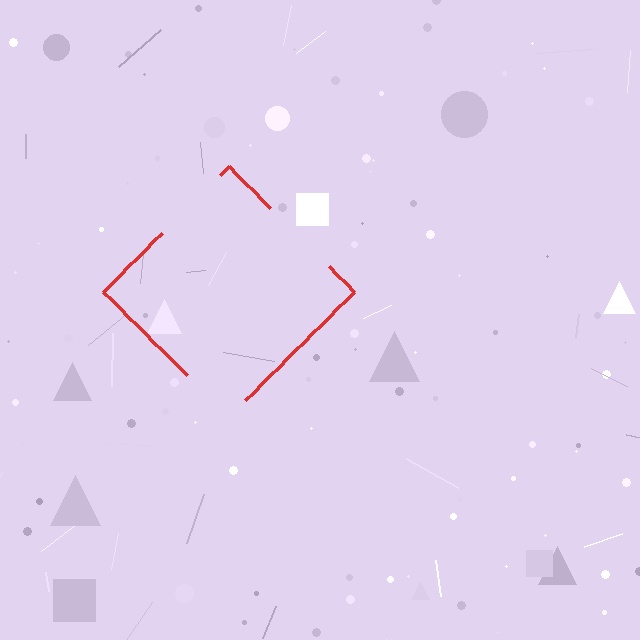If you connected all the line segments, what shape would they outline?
They would outline a diamond.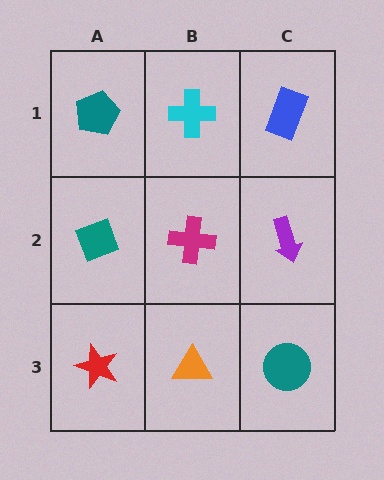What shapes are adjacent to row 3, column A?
A teal diamond (row 2, column A), an orange triangle (row 3, column B).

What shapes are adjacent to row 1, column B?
A magenta cross (row 2, column B), a teal pentagon (row 1, column A), a blue rectangle (row 1, column C).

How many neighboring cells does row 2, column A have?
3.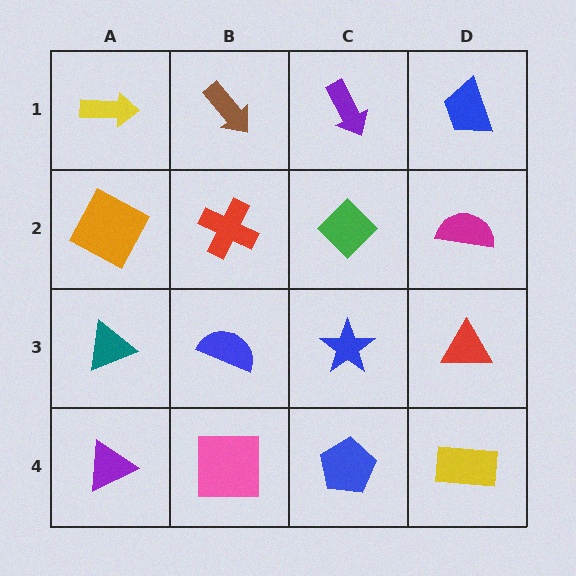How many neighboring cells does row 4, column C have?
3.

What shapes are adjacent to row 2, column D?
A blue trapezoid (row 1, column D), a red triangle (row 3, column D), a green diamond (row 2, column C).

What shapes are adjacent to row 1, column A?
An orange square (row 2, column A), a brown arrow (row 1, column B).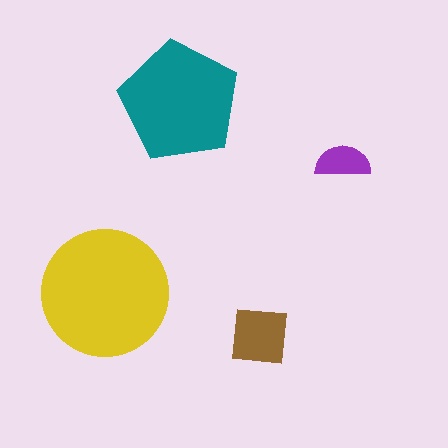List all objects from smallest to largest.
The purple semicircle, the brown square, the teal pentagon, the yellow circle.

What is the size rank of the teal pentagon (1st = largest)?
2nd.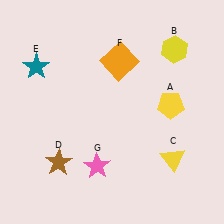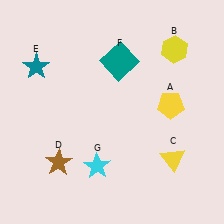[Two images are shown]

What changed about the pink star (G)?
In Image 1, G is pink. In Image 2, it changed to cyan.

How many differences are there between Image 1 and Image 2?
There are 2 differences between the two images.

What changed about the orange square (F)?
In Image 1, F is orange. In Image 2, it changed to teal.